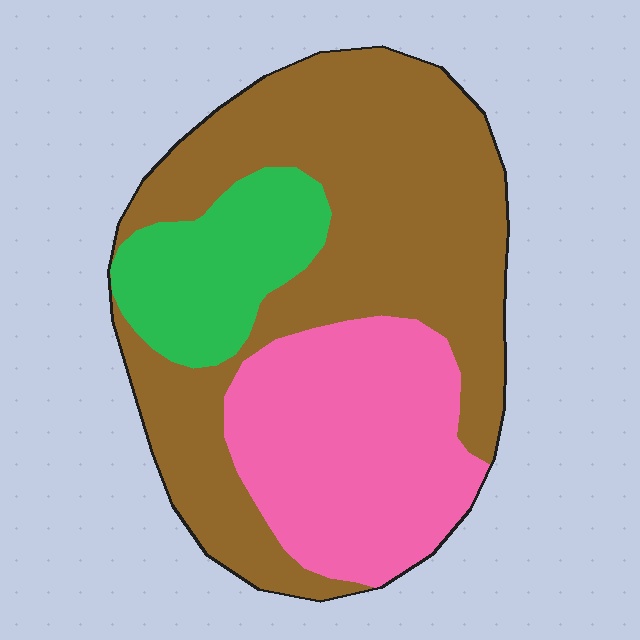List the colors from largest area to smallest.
From largest to smallest: brown, pink, green.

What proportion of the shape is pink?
Pink takes up about one third (1/3) of the shape.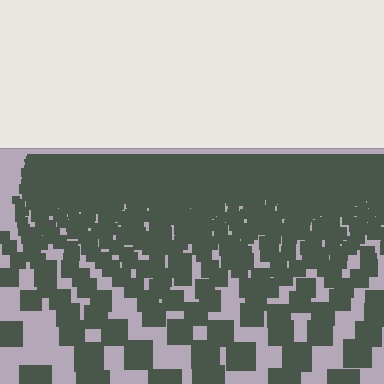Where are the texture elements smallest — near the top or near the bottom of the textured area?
Near the top.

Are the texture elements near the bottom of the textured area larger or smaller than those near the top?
Larger. Near the bottom, elements are closer to the viewer and appear at a bigger on-screen size.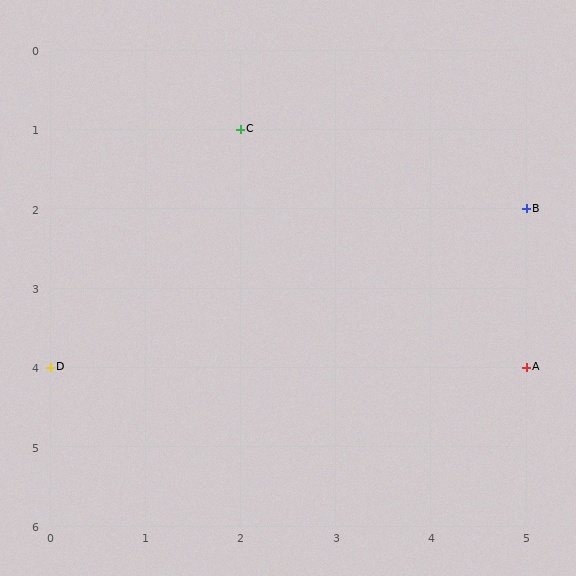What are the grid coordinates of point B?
Point B is at grid coordinates (5, 2).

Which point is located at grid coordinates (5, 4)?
Point A is at (5, 4).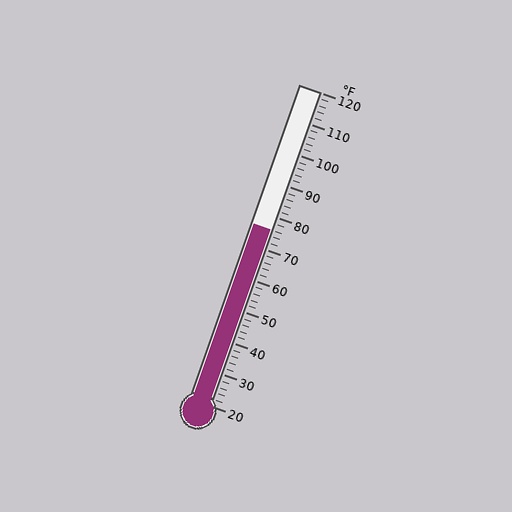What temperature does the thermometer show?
The thermometer shows approximately 76°F.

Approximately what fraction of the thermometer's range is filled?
The thermometer is filled to approximately 55% of its range.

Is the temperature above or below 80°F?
The temperature is below 80°F.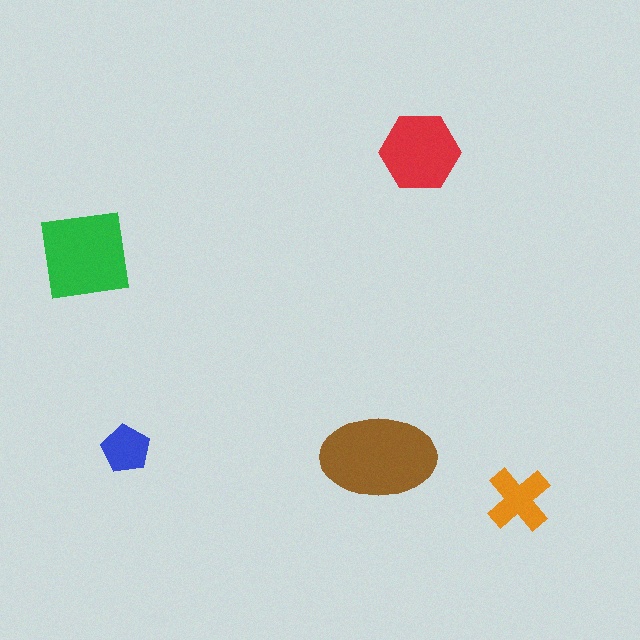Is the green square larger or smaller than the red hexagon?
Larger.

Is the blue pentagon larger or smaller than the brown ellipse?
Smaller.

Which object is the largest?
The brown ellipse.